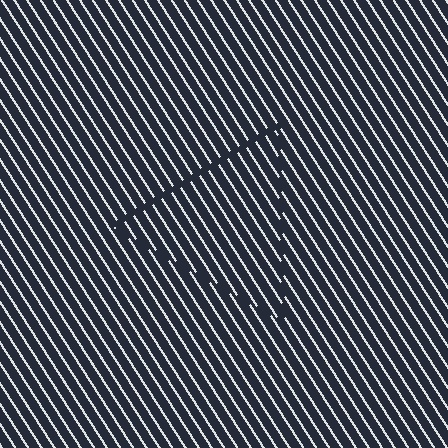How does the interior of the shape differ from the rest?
The interior of the shape contains the same grating, shifted by half a period — the contour is defined by the phase discontinuity where line-ends from the inner and outer gratings abut.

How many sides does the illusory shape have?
3 sides — the line-ends trace a triangle.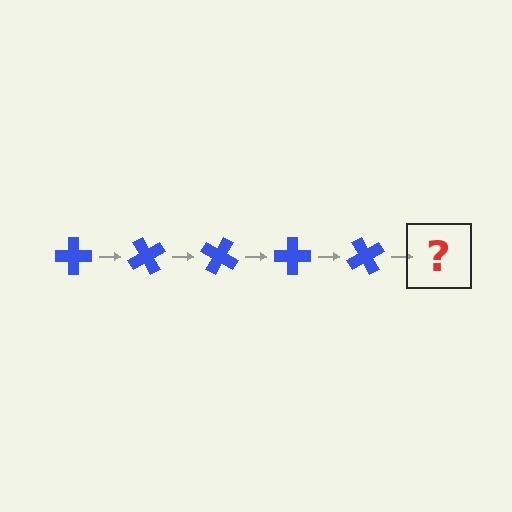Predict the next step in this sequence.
The next step is a blue cross rotated 300 degrees.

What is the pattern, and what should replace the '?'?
The pattern is that the cross rotates 60 degrees each step. The '?' should be a blue cross rotated 300 degrees.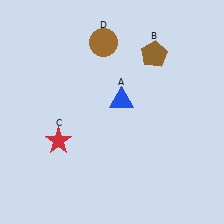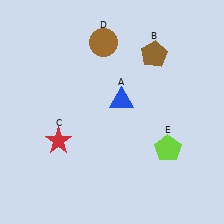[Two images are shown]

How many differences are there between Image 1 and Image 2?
There is 1 difference between the two images.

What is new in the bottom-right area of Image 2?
A lime pentagon (E) was added in the bottom-right area of Image 2.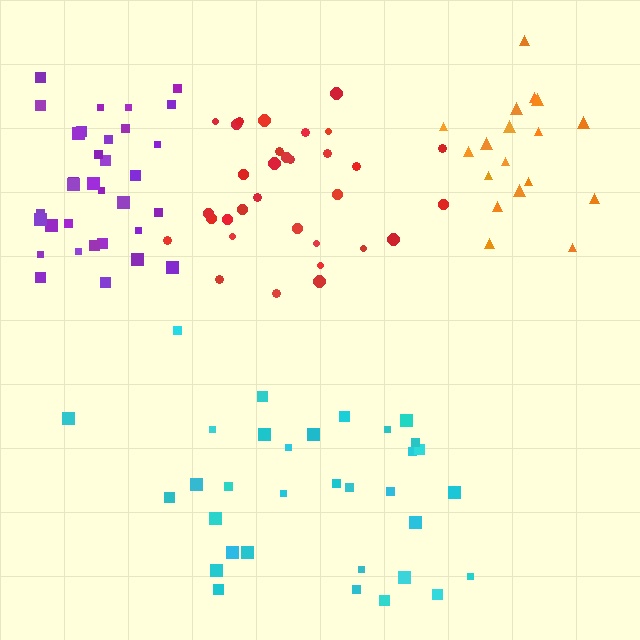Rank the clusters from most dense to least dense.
purple, red, cyan, orange.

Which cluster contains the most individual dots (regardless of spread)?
Cyan (33).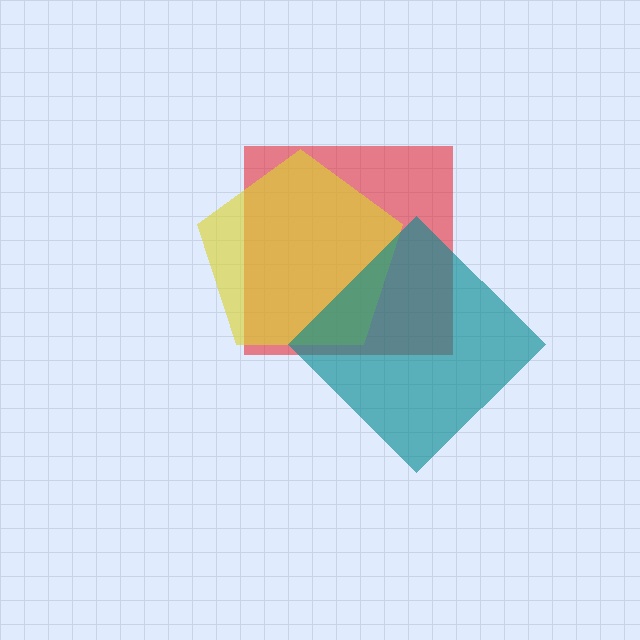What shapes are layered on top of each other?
The layered shapes are: a red square, a yellow pentagon, a teal diamond.